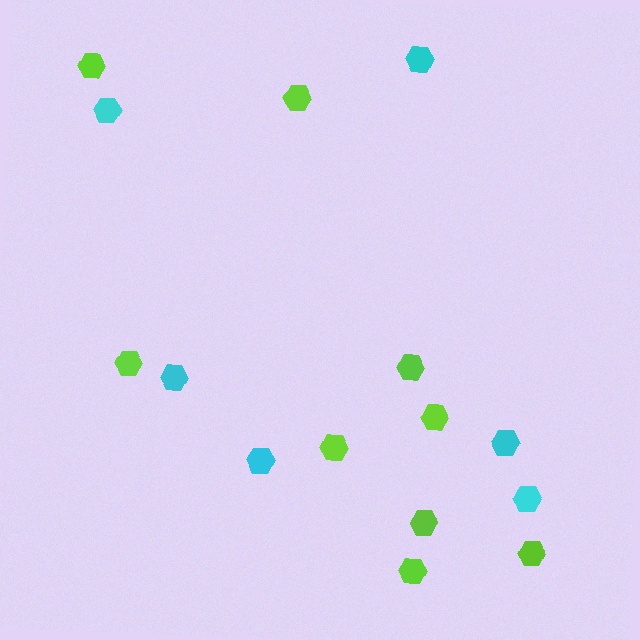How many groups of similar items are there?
There are 2 groups: one group of cyan hexagons (6) and one group of lime hexagons (9).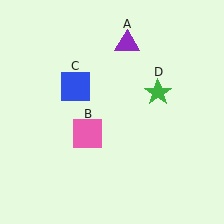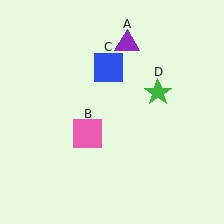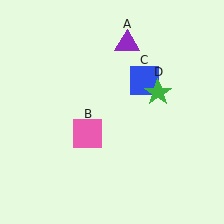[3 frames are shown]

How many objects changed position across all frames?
1 object changed position: blue square (object C).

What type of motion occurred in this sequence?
The blue square (object C) rotated clockwise around the center of the scene.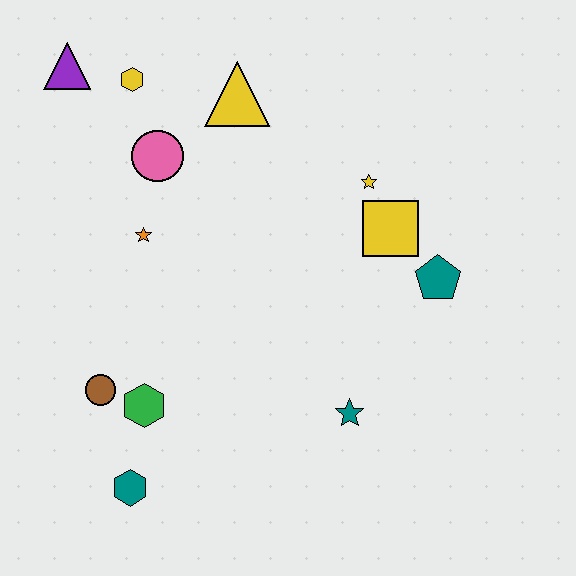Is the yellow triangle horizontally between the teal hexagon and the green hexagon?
No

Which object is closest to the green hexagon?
The brown circle is closest to the green hexagon.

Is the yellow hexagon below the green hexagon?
No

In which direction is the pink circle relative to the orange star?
The pink circle is above the orange star.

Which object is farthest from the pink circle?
The teal hexagon is farthest from the pink circle.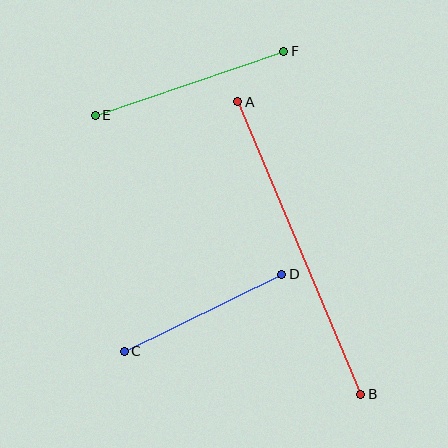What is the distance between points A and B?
The distance is approximately 317 pixels.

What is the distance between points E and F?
The distance is approximately 199 pixels.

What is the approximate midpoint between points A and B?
The midpoint is at approximately (299, 248) pixels.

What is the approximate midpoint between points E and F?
The midpoint is at approximately (189, 83) pixels.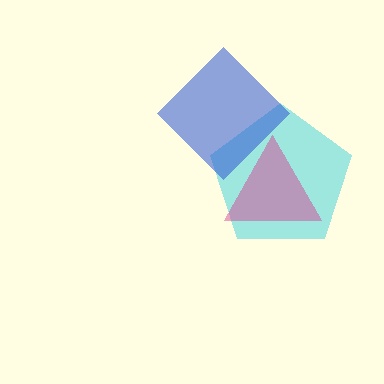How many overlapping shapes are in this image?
There are 3 overlapping shapes in the image.